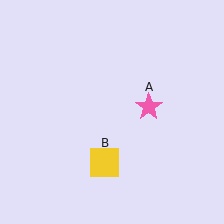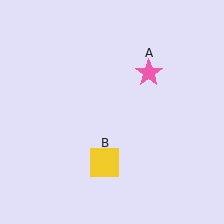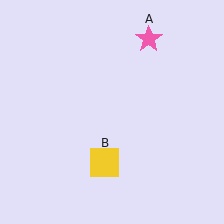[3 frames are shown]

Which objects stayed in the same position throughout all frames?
Yellow square (object B) remained stationary.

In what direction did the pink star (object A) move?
The pink star (object A) moved up.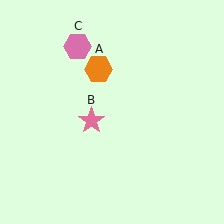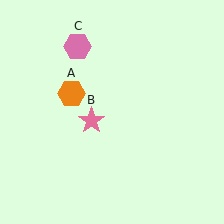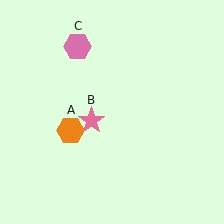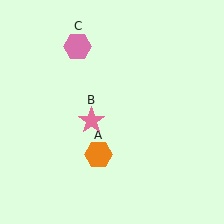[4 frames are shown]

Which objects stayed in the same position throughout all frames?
Pink star (object B) and pink hexagon (object C) remained stationary.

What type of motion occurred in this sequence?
The orange hexagon (object A) rotated counterclockwise around the center of the scene.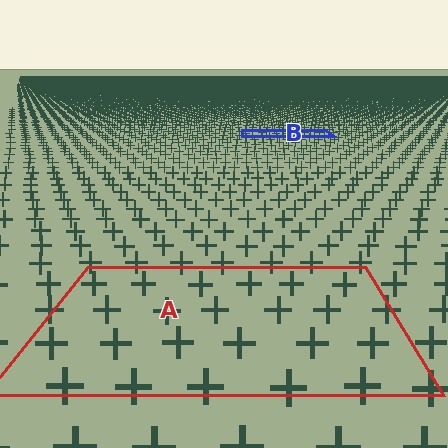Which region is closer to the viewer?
Region A is closer. The texture elements there are larger and more spread out.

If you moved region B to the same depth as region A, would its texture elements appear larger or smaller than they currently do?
They would appear larger. At a closer depth, the same texture elements are projected at a bigger on-screen size.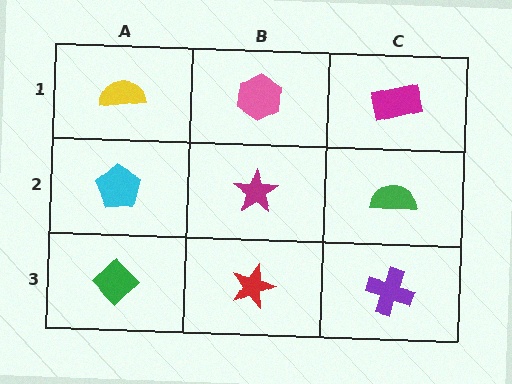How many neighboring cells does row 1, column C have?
2.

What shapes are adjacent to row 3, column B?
A magenta star (row 2, column B), a green diamond (row 3, column A), a purple cross (row 3, column C).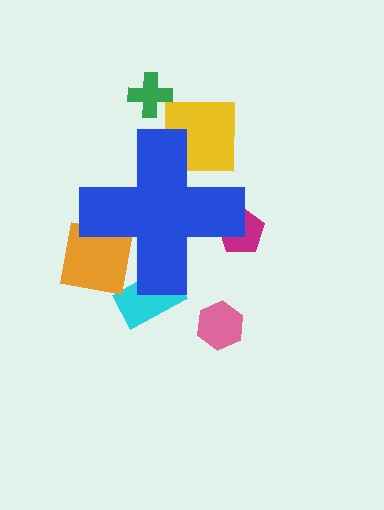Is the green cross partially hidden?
No, the green cross is fully visible.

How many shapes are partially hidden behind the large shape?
4 shapes are partially hidden.